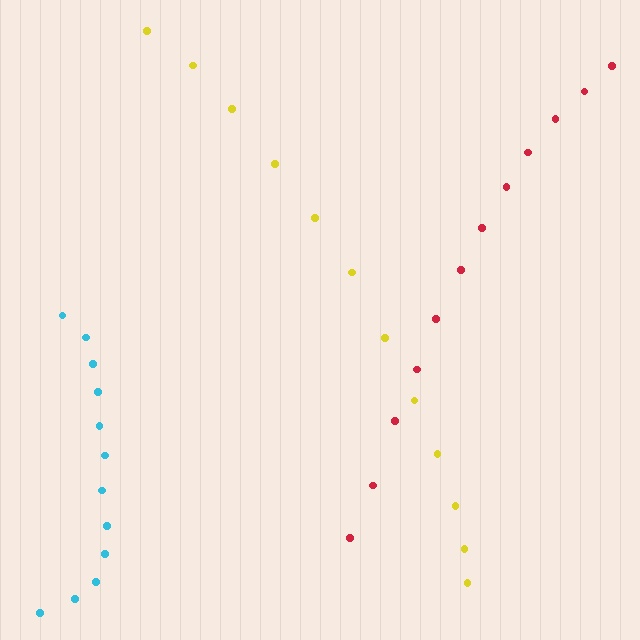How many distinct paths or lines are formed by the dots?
There are 3 distinct paths.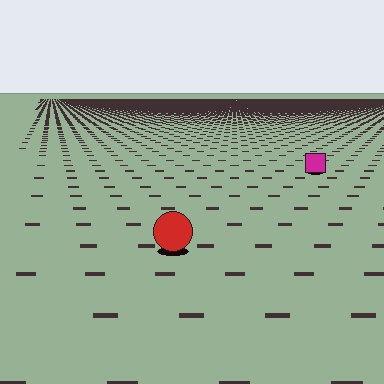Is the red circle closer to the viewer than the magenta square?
Yes. The red circle is closer — you can tell from the texture gradient: the ground texture is coarser near it.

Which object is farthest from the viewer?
The magenta square is farthest from the viewer. It appears smaller and the ground texture around it is denser.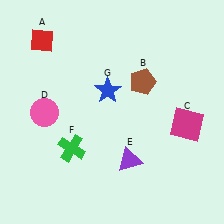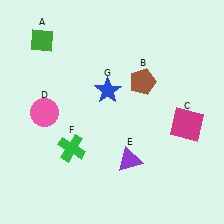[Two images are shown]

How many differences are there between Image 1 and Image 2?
There is 1 difference between the two images.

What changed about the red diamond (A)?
In Image 1, A is red. In Image 2, it changed to green.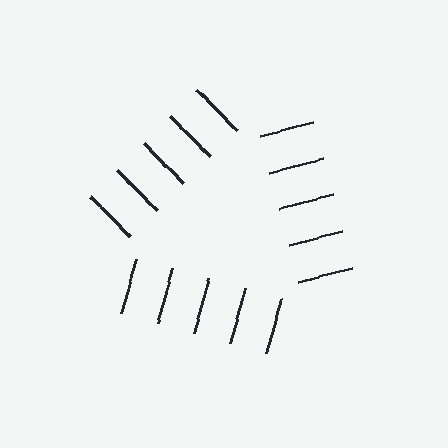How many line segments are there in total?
15 — 5 along each of the 3 edges.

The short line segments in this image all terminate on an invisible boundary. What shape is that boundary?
An illusory triangle — the line segments terminate on its edges but no continuous stroke is drawn.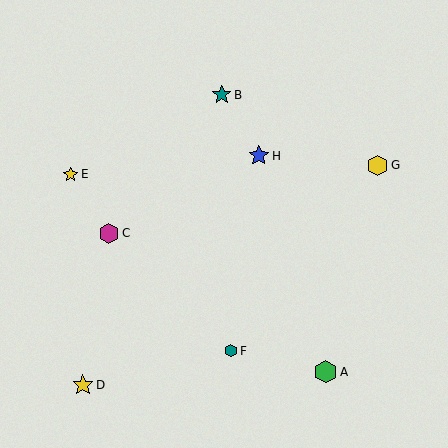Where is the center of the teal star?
The center of the teal star is at (222, 95).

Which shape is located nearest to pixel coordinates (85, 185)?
The yellow star (labeled E) at (71, 174) is nearest to that location.